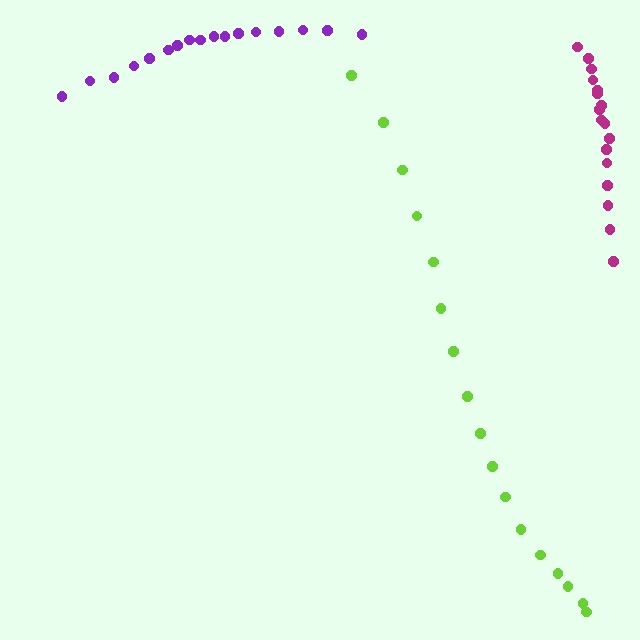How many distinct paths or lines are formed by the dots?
There are 3 distinct paths.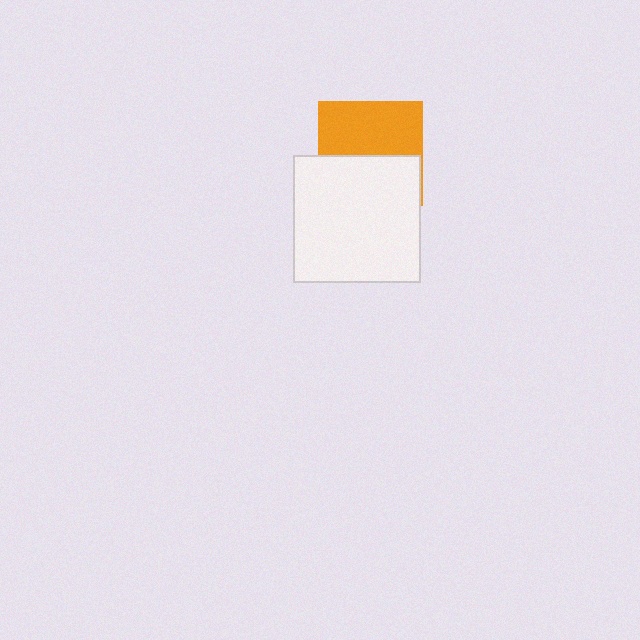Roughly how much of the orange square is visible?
About half of it is visible (roughly 53%).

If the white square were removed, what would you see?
You would see the complete orange square.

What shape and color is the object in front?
The object in front is a white square.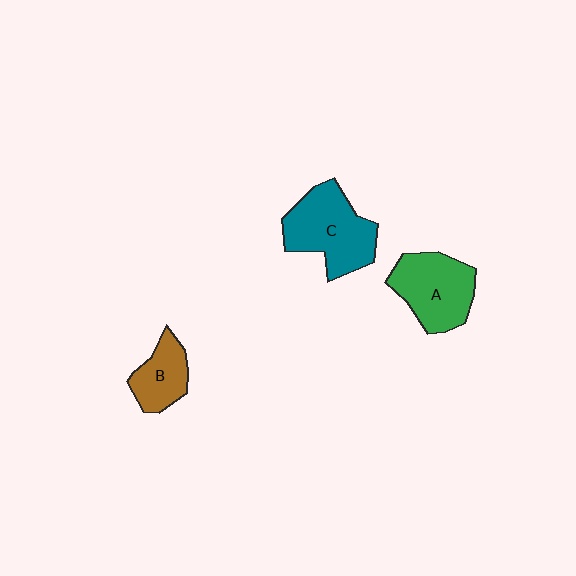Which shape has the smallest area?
Shape B (brown).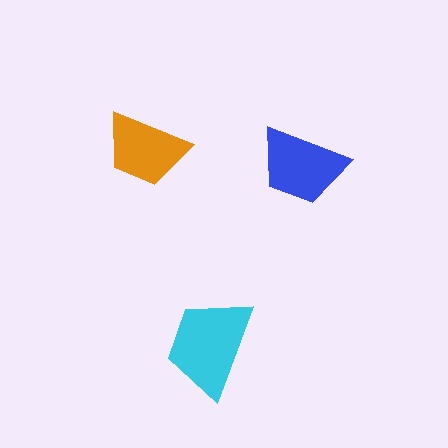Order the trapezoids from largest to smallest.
the cyan one, the blue one, the orange one.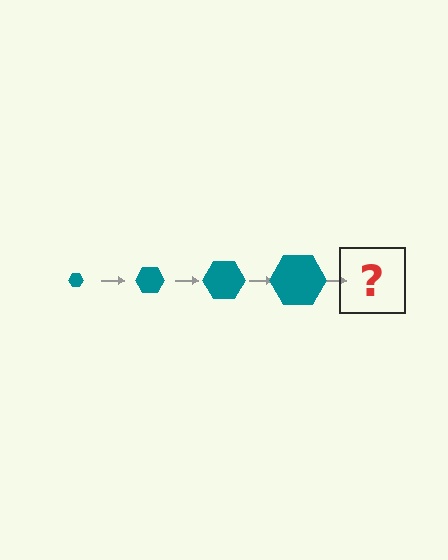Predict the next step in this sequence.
The next step is a teal hexagon, larger than the previous one.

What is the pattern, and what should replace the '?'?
The pattern is that the hexagon gets progressively larger each step. The '?' should be a teal hexagon, larger than the previous one.